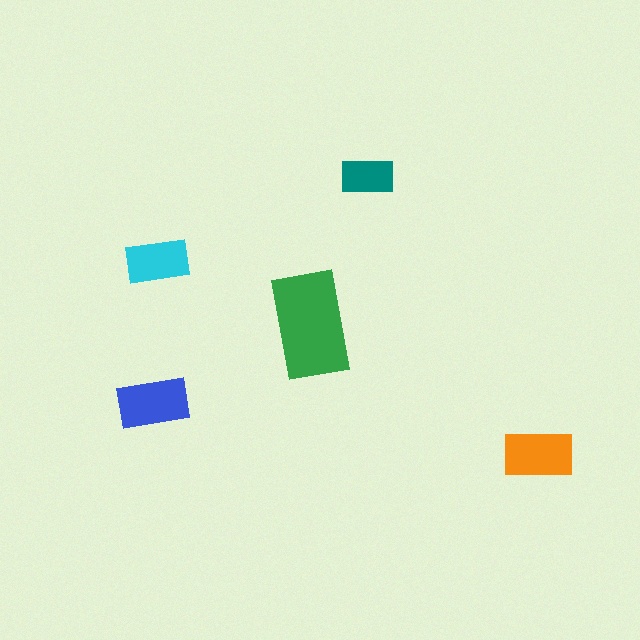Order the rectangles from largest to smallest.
the green one, the blue one, the orange one, the cyan one, the teal one.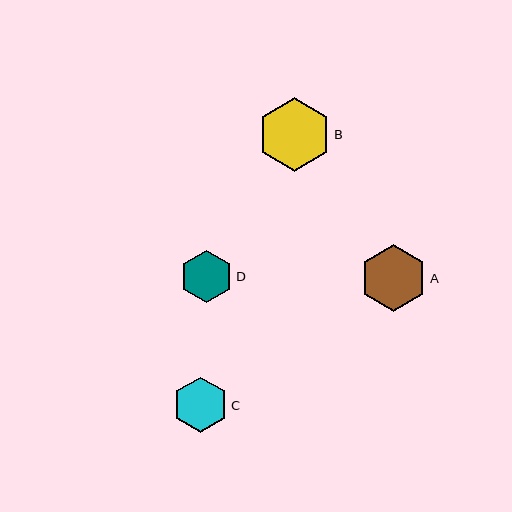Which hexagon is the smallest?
Hexagon D is the smallest with a size of approximately 52 pixels.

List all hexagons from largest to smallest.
From largest to smallest: B, A, C, D.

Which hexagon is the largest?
Hexagon B is the largest with a size of approximately 74 pixels.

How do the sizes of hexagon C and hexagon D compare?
Hexagon C and hexagon D are approximately the same size.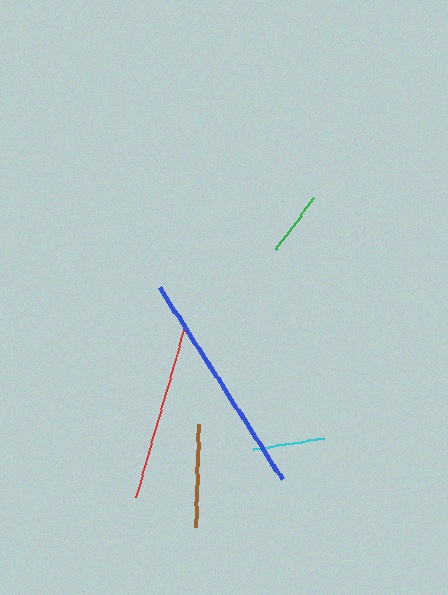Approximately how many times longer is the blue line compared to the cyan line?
The blue line is approximately 3.2 times the length of the cyan line.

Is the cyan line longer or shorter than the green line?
The cyan line is longer than the green line.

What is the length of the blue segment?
The blue segment is approximately 228 pixels long.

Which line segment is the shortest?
The green line is the shortest at approximately 65 pixels.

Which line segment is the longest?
The blue line is the longest at approximately 228 pixels.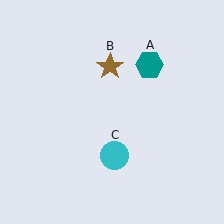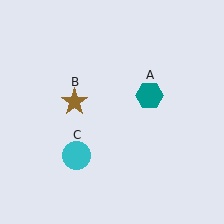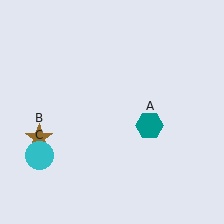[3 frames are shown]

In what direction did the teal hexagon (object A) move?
The teal hexagon (object A) moved down.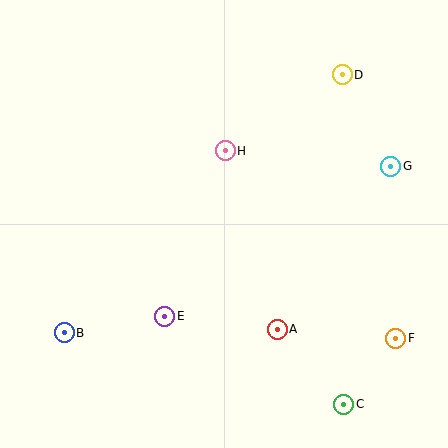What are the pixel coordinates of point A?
Point A is at (277, 329).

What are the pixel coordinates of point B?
Point B is at (64, 333).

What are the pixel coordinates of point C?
Point C is at (344, 404).